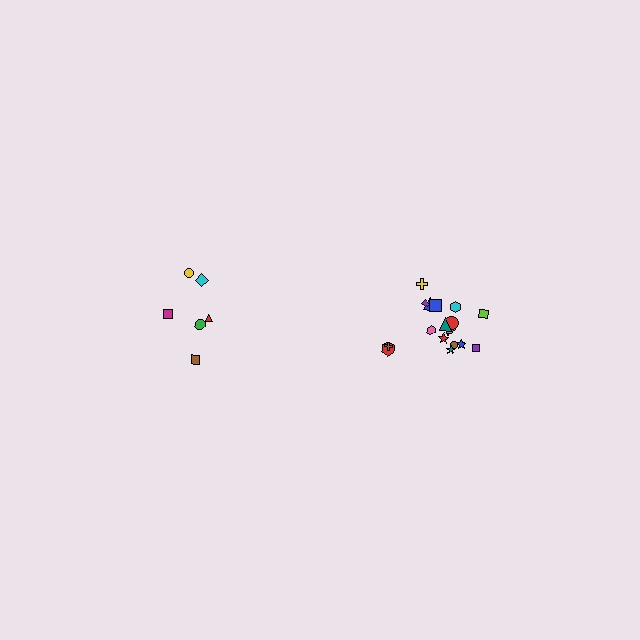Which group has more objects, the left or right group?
The right group.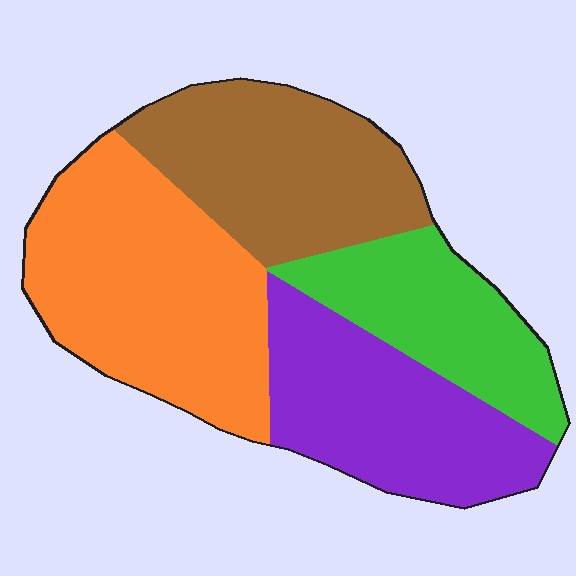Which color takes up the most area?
Orange, at roughly 35%.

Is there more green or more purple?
Purple.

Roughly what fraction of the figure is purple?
Purple takes up less than a quarter of the figure.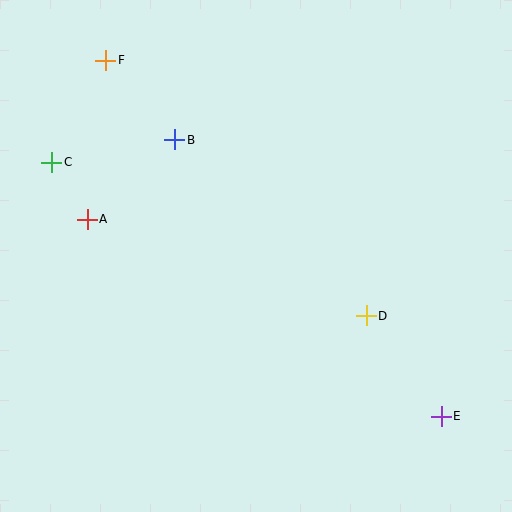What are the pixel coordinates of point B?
Point B is at (175, 140).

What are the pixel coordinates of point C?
Point C is at (52, 162).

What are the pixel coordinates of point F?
Point F is at (106, 60).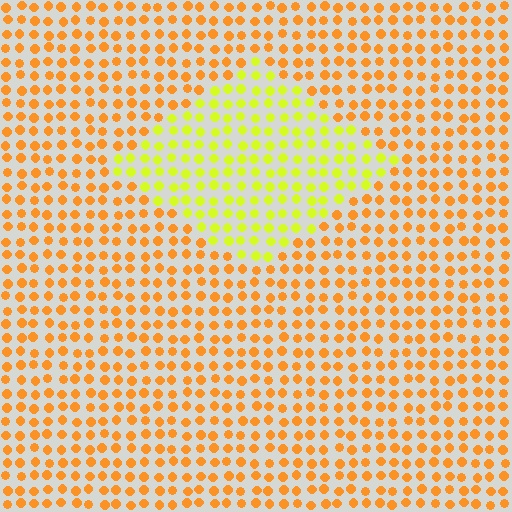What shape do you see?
I see a diamond.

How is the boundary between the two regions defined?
The boundary is defined purely by a slight shift in hue (about 40 degrees). Spacing, size, and orientation are identical on both sides.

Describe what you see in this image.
The image is filled with small orange elements in a uniform arrangement. A diamond-shaped region is visible where the elements are tinted to a slightly different hue, forming a subtle color boundary.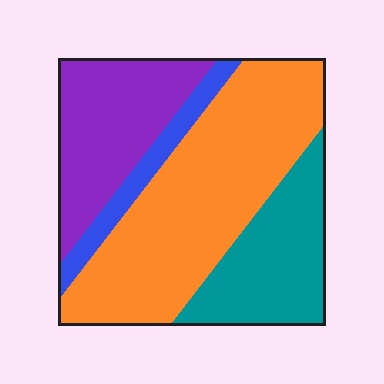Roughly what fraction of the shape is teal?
Teal covers about 20% of the shape.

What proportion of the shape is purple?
Purple takes up about one quarter (1/4) of the shape.